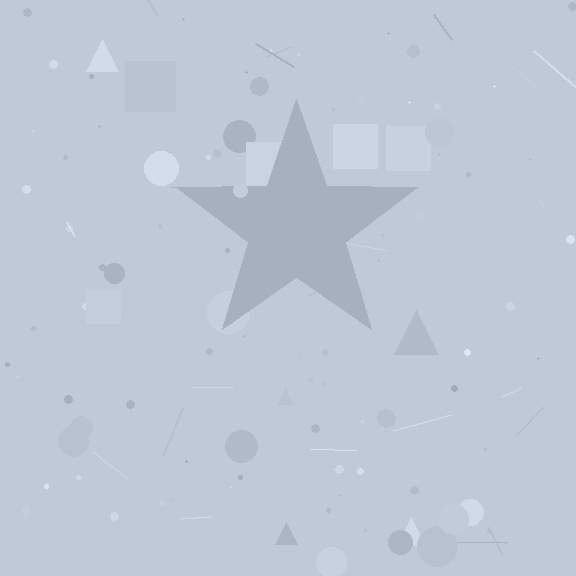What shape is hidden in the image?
A star is hidden in the image.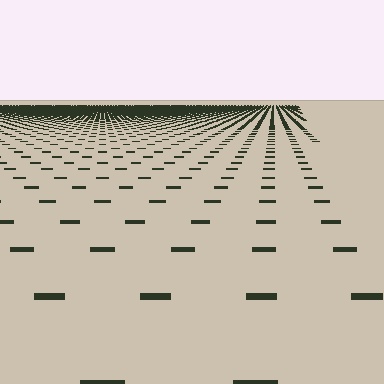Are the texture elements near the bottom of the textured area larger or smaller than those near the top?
Larger. Near the bottom, elements are closer to the viewer and appear at a bigger on-screen size.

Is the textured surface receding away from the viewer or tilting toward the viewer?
The surface is receding away from the viewer. Texture elements get smaller and denser toward the top.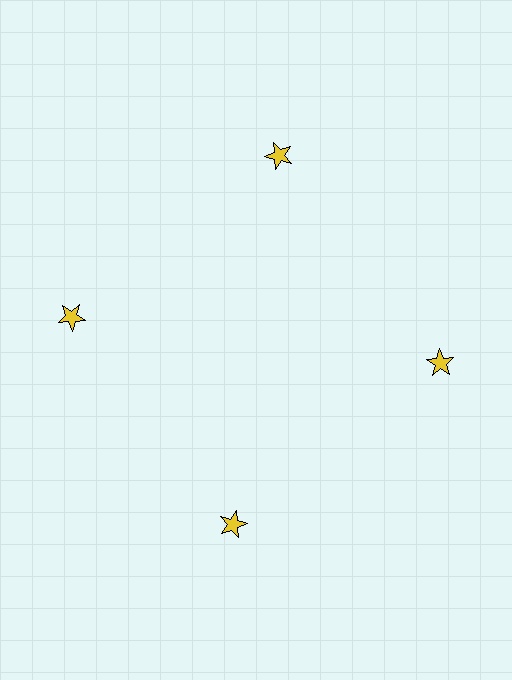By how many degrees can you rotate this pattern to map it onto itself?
The pattern maps onto itself every 90 degrees of rotation.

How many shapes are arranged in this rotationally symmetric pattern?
There are 4 shapes, arranged in 4 groups of 1.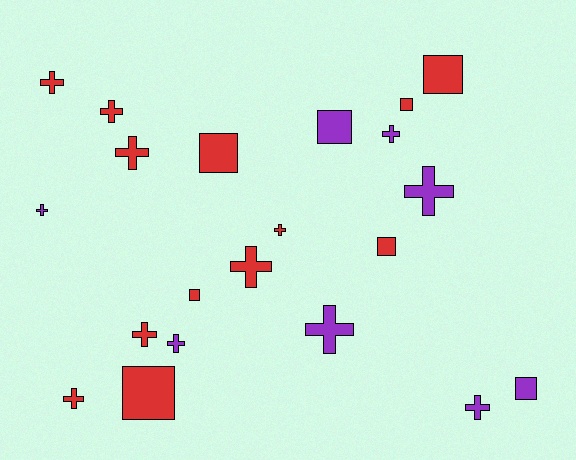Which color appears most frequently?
Red, with 13 objects.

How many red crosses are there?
There are 7 red crosses.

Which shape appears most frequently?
Cross, with 13 objects.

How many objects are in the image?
There are 21 objects.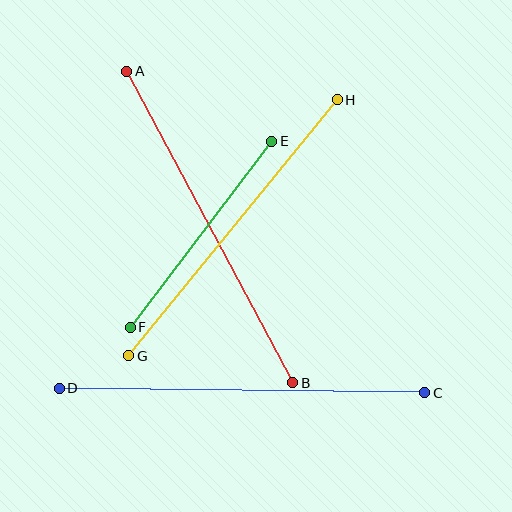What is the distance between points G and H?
The distance is approximately 330 pixels.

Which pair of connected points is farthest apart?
Points C and D are farthest apart.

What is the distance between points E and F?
The distance is approximately 234 pixels.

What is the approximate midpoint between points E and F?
The midpoint is at approximately (201, 234) pixels.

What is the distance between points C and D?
The distance is approximately 365 pixels.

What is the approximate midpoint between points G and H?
The midpoint is at approximately (233, 228) pixels.